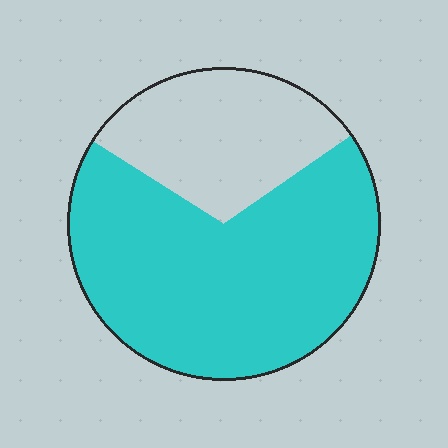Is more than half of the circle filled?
Yes.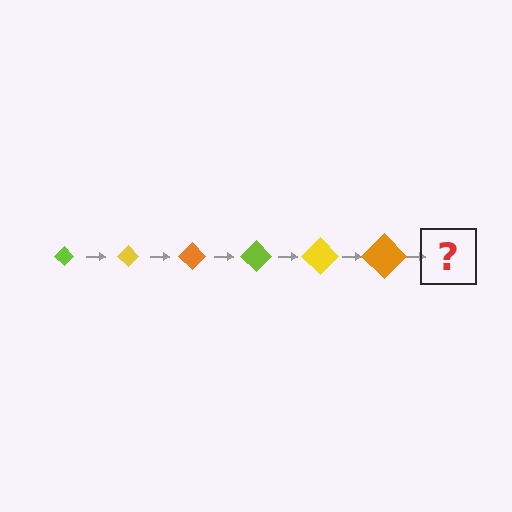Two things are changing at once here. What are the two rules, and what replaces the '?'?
The two rules are that the diamond grows larger each step and the color cycles through lime, yellow, and orange. The '?' should be a lime diamond, larger than the previous one.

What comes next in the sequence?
The next element should be a lime diamond, larger than the previous one.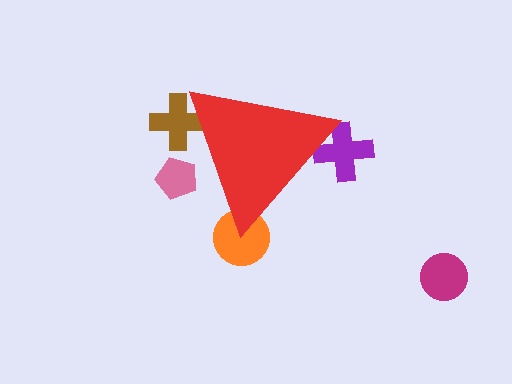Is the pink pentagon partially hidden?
Yes, the pink pentagon is partially hidden behind the red triangle.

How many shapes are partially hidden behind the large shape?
4 shapes are partially hidden.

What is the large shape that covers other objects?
A red triangle.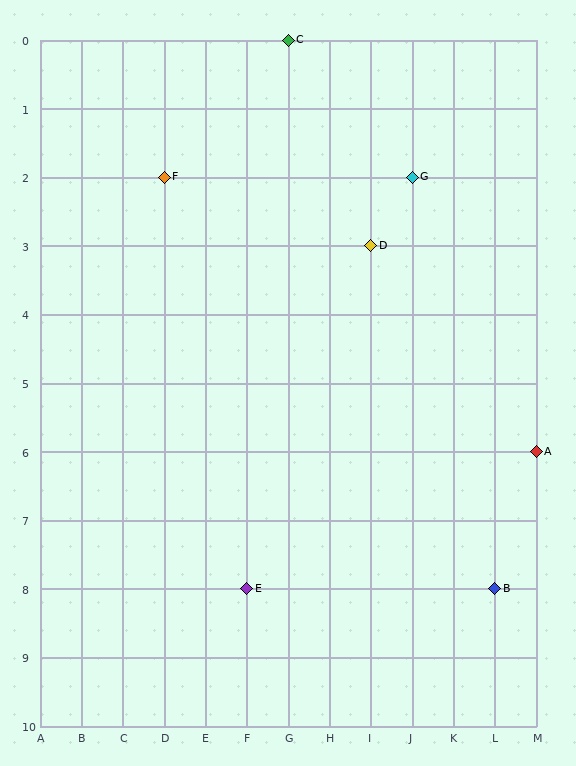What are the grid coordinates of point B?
Point B is at grid coordinates (L, 8).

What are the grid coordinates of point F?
Point F is at grid coordinates (D, 2).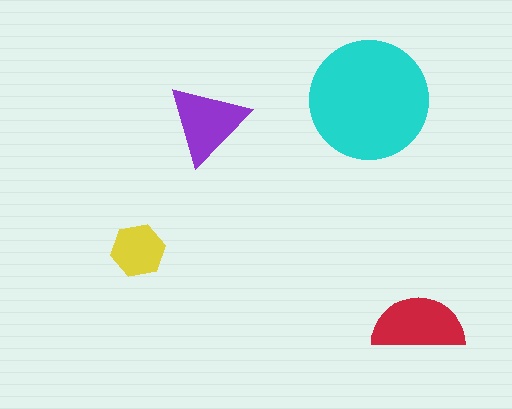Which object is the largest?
The cyan circle.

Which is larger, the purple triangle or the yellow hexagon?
The purple triangle.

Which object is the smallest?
The yellow hexagon.